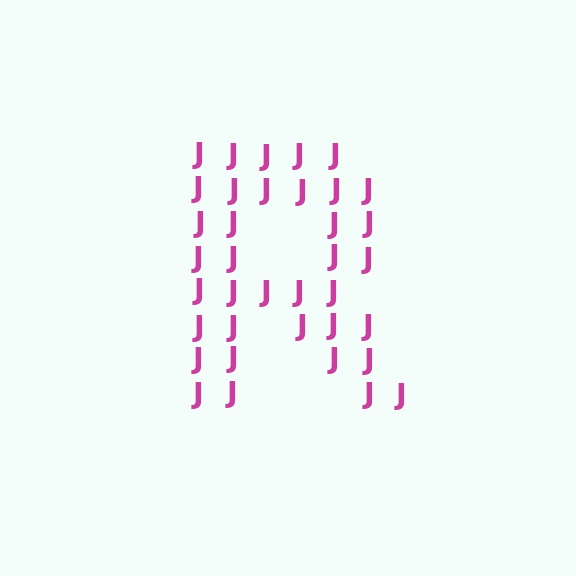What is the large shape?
The large shape is the letter R.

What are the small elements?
The small elements are letter J's.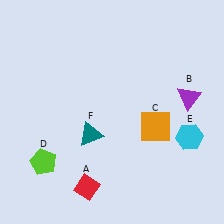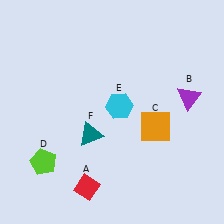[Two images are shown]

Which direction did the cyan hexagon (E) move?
The cyan hexagon (E) moved left.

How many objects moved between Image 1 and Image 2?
1 object moved between the two images.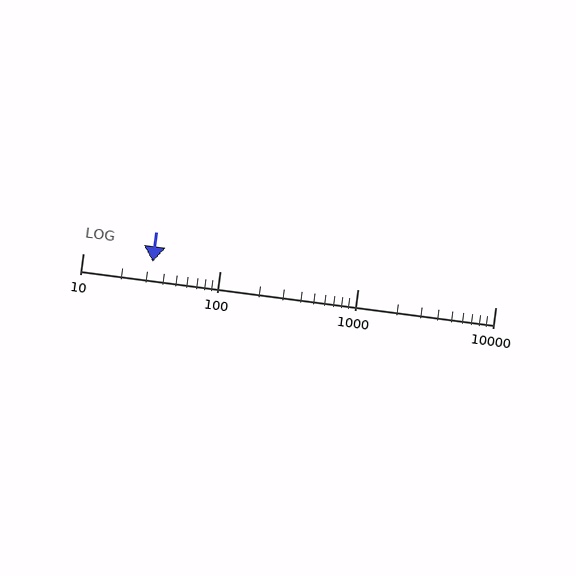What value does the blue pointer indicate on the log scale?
The pointer indicates approximately 32.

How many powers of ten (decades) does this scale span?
The scale spans 3 decades, from 10 to 10000.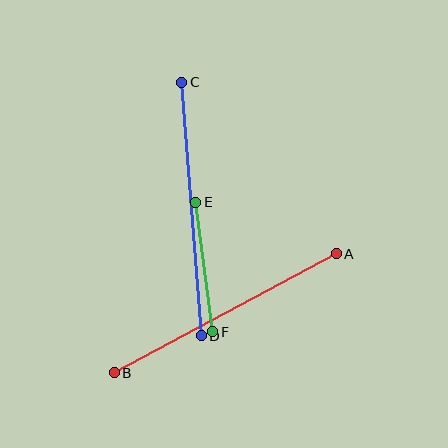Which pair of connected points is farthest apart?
Points C and D are farthest apart.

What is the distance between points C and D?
The distance is approximately 254 pixels.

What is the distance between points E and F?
The distance is approximately 130 pixels.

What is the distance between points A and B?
The distance is approximately 252 pixels.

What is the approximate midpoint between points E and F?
The midpoint is at approximately (204, 267) pixels.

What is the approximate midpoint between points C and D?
The midpoint is at approximately (192, 209) pixels.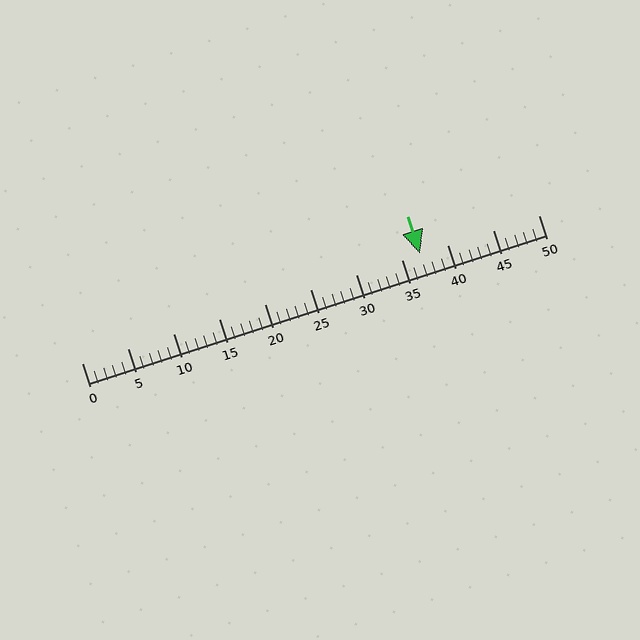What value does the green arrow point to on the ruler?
The green arrow points to approximately 37.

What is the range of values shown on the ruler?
The ruler shows values from 0 to 50.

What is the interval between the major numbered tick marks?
The major tick marks are spaced 5 units apart.